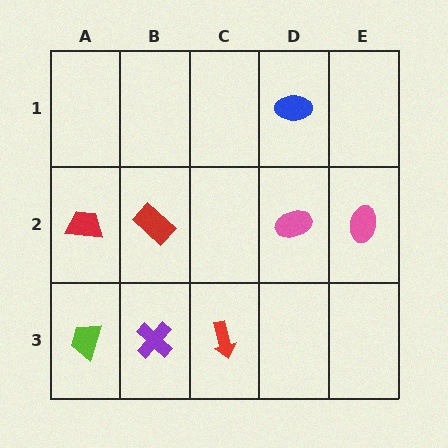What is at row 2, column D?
A pink ellipse.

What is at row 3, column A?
A lime trapezoid.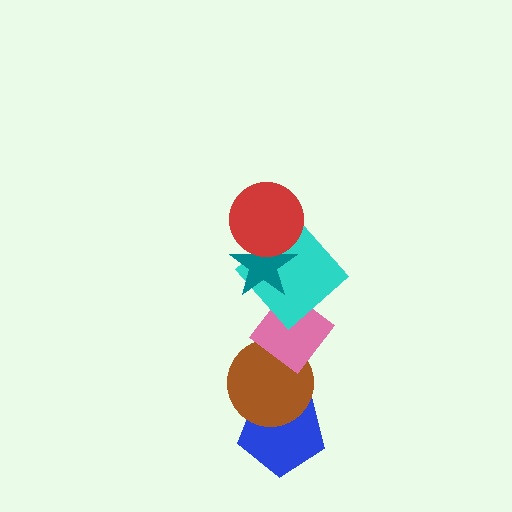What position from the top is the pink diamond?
The pink diamond is 4th from the top.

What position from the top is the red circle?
The red circle is 1st from the top.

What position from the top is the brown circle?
The brown circle is 5th from the top.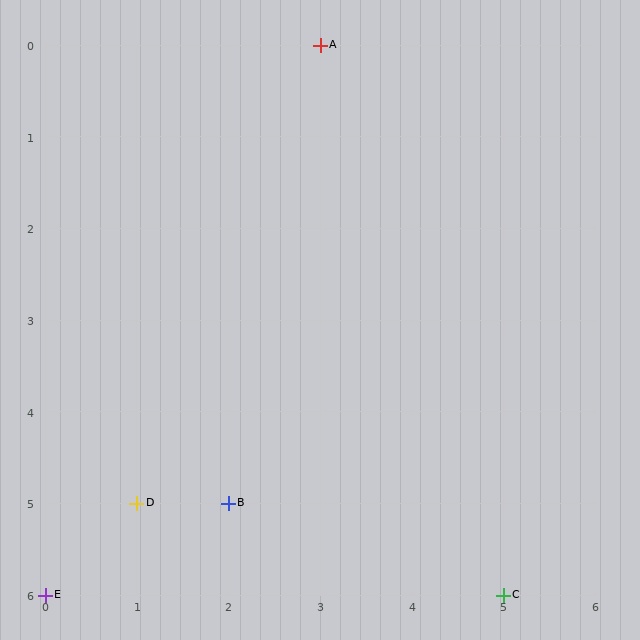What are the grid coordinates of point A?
Point A is at grid coordinates (3, 0).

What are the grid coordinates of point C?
Point C is at grid coordinates (5, 6).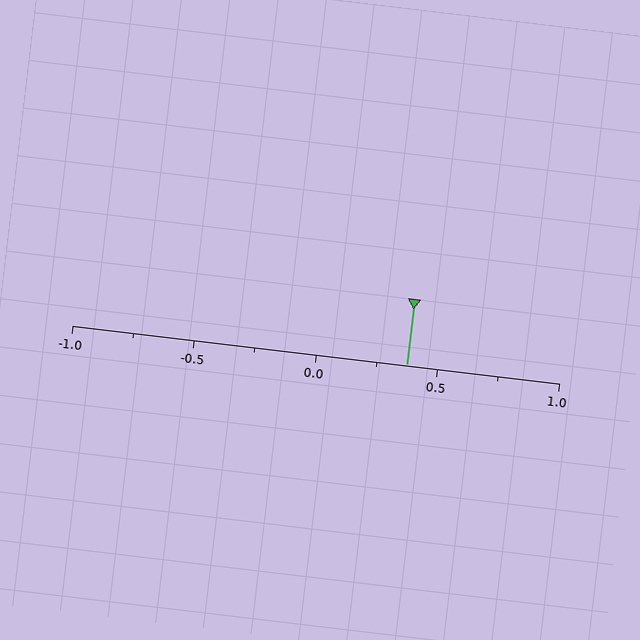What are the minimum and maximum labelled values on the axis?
The axis runs from -1.0 to 1.0.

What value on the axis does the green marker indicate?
The marker indicates approximately 0.38.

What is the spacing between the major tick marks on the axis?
The major ticks are spaced 0.5 apart.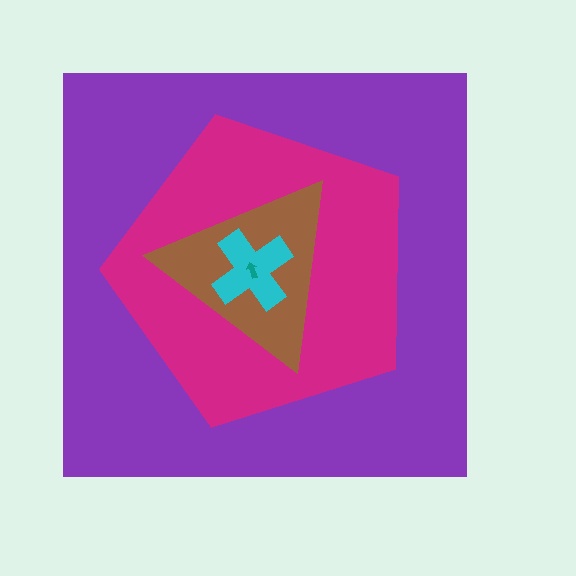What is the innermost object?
The teal arrow.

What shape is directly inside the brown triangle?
The cyan cross.